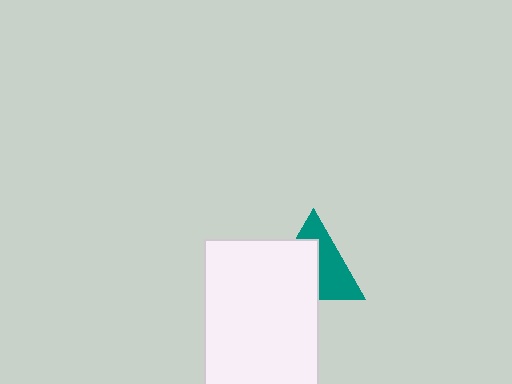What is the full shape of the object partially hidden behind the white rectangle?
The partially hidden object is a teal triangle.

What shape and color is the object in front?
The object in front is a white rectangle.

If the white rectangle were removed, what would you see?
You would see the complete teal triangle.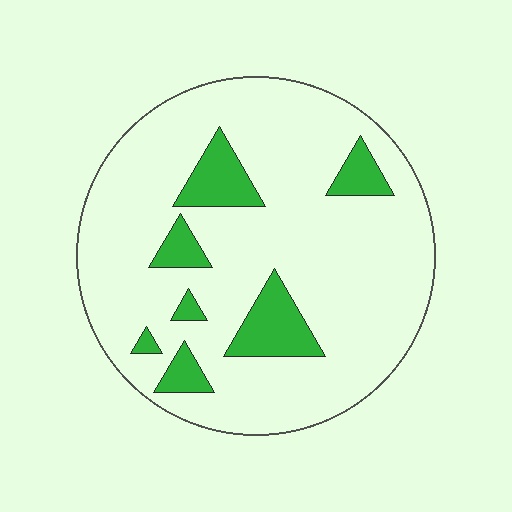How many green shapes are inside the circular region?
7.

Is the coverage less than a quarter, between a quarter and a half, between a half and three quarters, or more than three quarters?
Less than a quarter.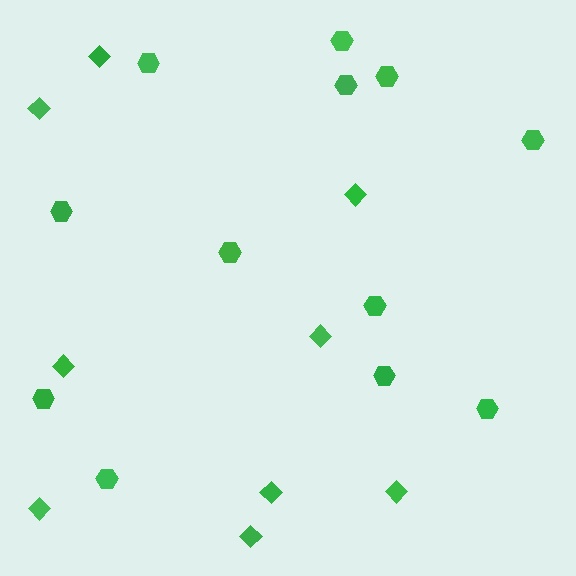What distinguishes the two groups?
There are 2 groups: one group of diamonds (9) and one group of hexagons (12).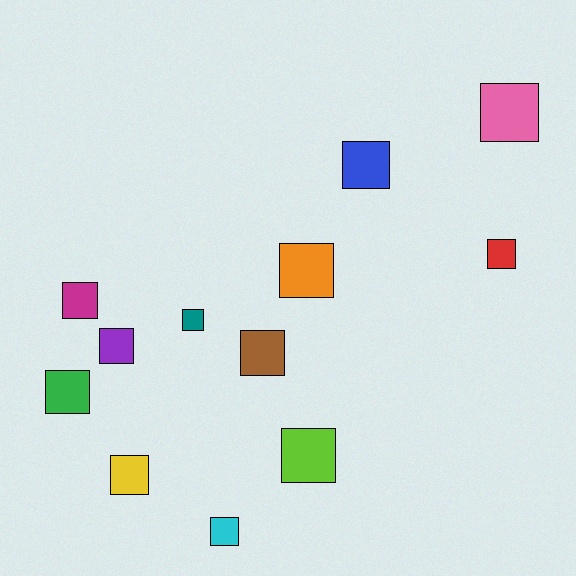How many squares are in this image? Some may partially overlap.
There are 12 squares.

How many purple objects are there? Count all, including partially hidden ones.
There is 1 purple object.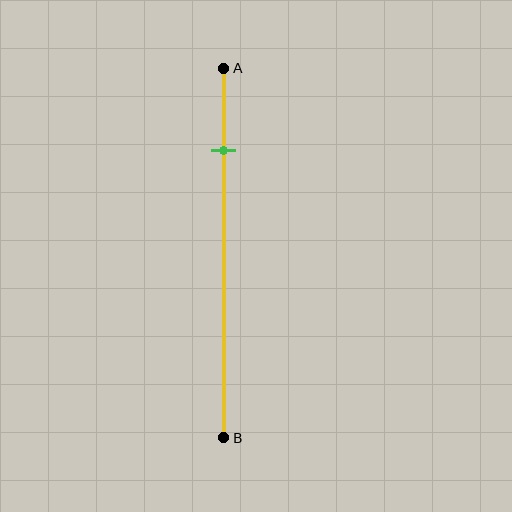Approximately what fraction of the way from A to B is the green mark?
The green mark is approximately 20% of the way from A to B.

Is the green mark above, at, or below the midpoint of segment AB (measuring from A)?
The green mark is above the midpoint of segment AB.